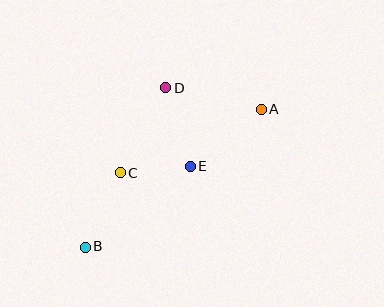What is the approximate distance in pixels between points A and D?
The distance between A and D is approximately 98 pixels.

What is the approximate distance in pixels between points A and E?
The distance between A and E is approximately 92 pixels.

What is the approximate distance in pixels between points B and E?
The distance between B and E is approximately 132 pixels.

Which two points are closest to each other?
Points C and E are closest to each other.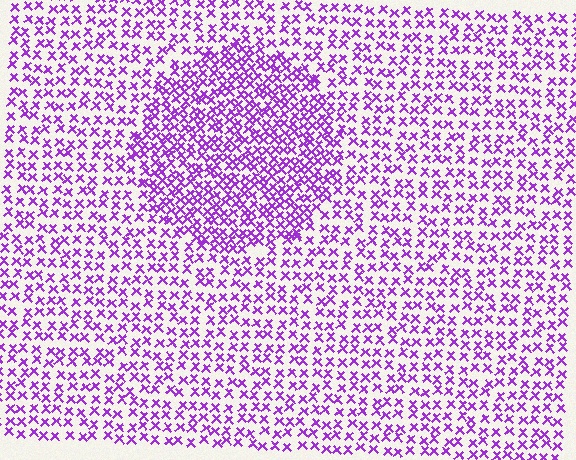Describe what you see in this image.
The image contains small purple elements arranged at two different densities. A circle-shaped region is visible where the elements are more densely packed than the surrounding area.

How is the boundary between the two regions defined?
The boundary is defined by a change in element density (approximately 1.8x ratio). All elements are the same color, size, and shape.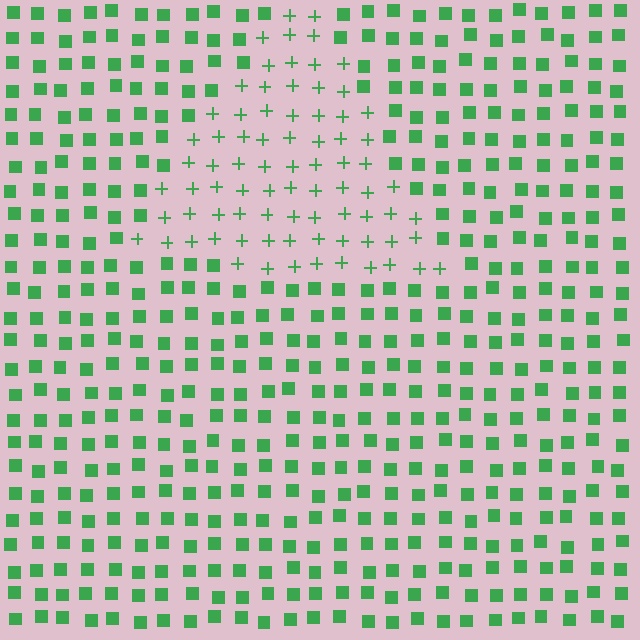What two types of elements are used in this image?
The image uses plus signs inside the triangle region and squares outside it.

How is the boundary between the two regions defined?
The boundary is defined by a change in element shape: plus signs inside vs. squares outside. All elements share the same color and spacing.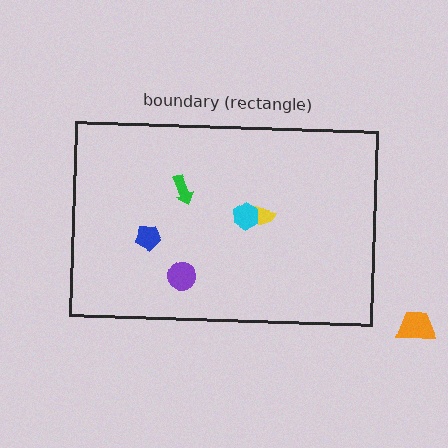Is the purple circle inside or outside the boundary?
Inside.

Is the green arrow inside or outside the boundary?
Inside.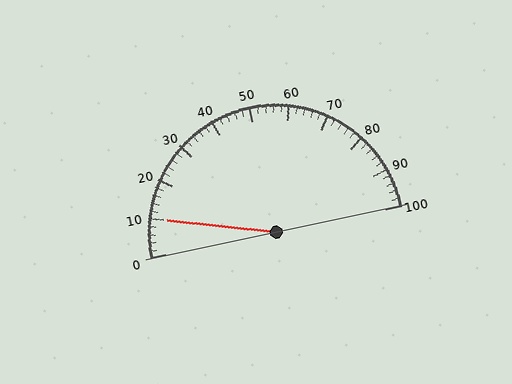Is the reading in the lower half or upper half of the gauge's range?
The reading is in the lower half of the range (0 to 100).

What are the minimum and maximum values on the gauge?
The gauge ranges from 0 to 100.